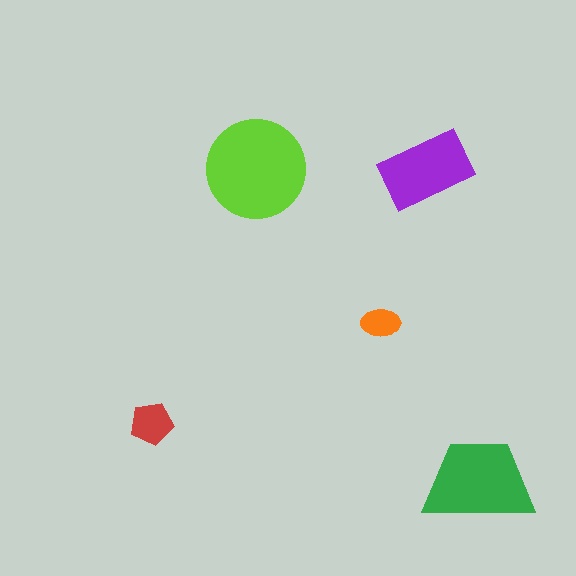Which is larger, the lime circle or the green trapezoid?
The lime circle.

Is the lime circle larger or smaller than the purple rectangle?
Larger.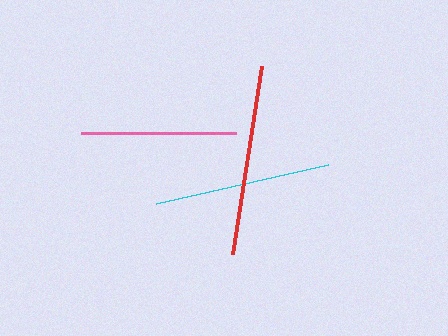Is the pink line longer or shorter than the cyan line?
The cyan line is longer than the pink line.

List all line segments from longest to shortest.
From longest to shortest: red, cyan, pink.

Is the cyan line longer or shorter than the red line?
The red line is longer than the cyan line.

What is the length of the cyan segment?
The cyan segment is approximately 177 pixels long.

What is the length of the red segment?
The red segment is approximately 190 pixels long.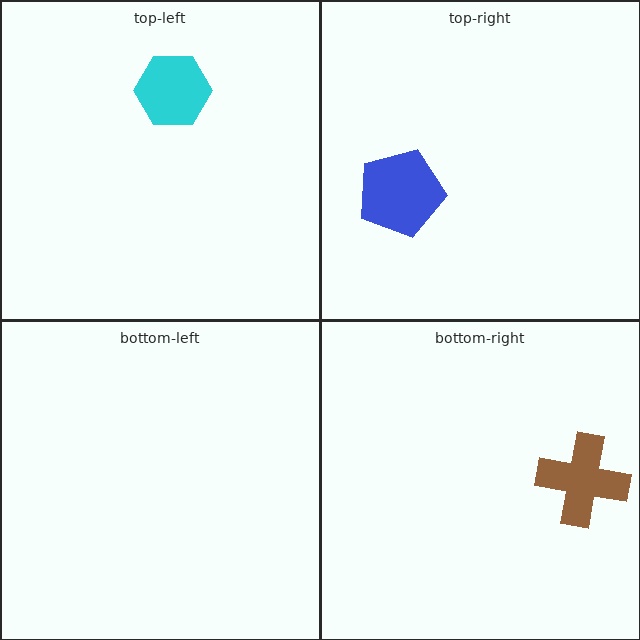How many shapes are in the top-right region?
1.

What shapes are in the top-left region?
The cyan hexagon.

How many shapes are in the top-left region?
1.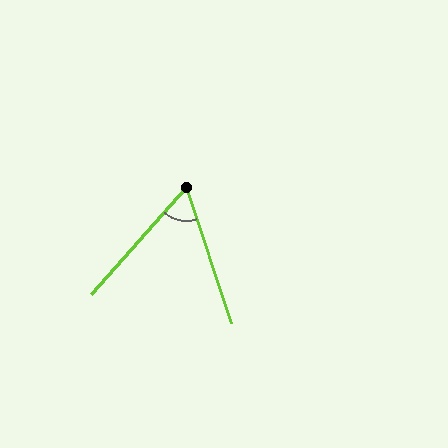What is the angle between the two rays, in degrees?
Approximately 60 degrees.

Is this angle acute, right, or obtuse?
It is acute.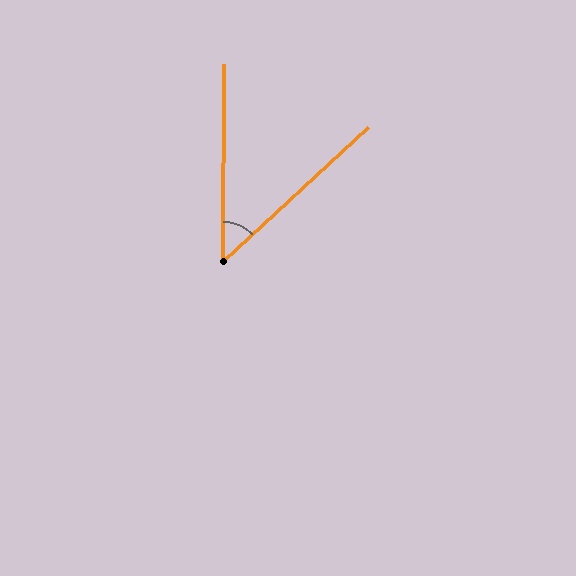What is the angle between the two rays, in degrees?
Approximately 47 degrees.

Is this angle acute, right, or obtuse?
It is acute.